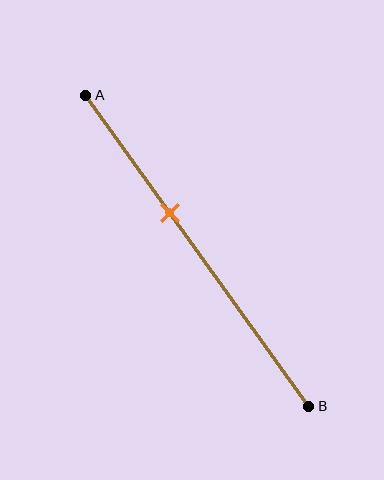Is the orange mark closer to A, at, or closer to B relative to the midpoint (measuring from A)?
The orange mark is closer to point A than the midpoint of segment AB.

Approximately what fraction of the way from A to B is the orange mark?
The orange mark is approximately 40% of the way from A to B.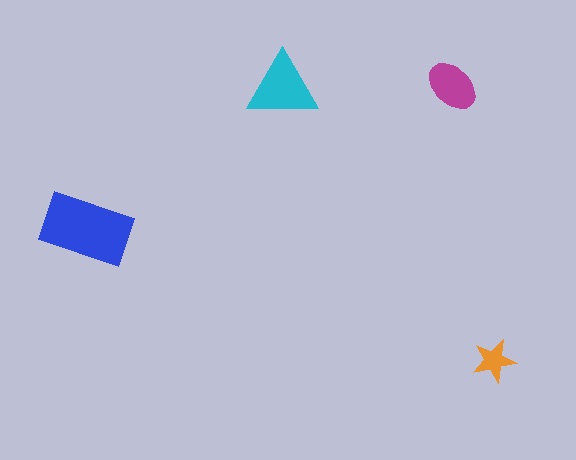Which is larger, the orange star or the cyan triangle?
The cyan triangle.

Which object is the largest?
The blue rectangle.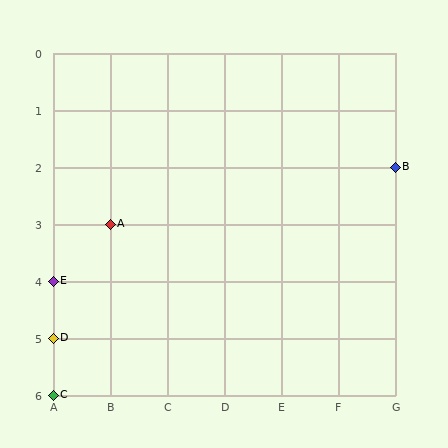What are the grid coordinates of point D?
Point D is at grid coordinates (A, 5).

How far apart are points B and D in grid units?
Points B and D are 6 columns and 3 rows apart (about 6.7 grid units diagonally).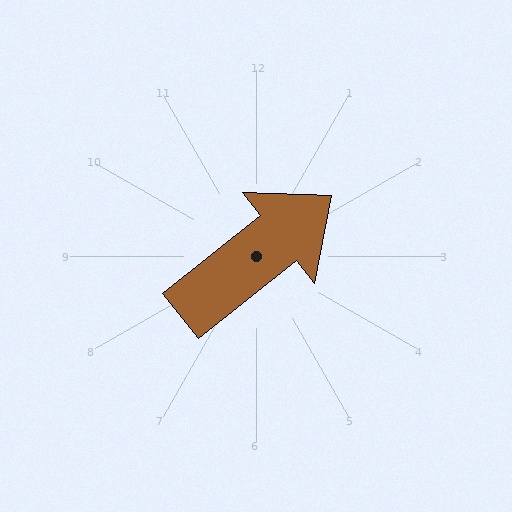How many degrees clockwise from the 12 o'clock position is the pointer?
Approximately 52 degrees.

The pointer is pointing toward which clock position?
Roughly 2 o'clock.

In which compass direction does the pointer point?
Northeast.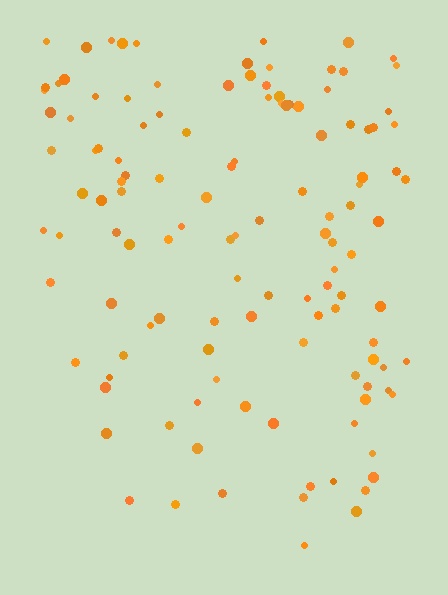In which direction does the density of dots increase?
From bottom to top, with the top side densest.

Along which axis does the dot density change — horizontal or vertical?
Vertical.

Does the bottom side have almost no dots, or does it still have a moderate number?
Still a moderate number, just noticeably fewer than the top.